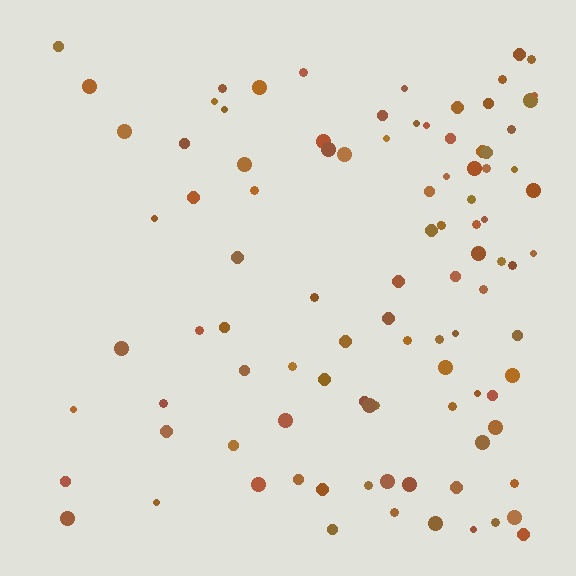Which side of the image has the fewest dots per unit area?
The left.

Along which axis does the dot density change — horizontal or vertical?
Horizontal.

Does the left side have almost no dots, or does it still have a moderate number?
Still a moderate number, just noticeably fewer than the right.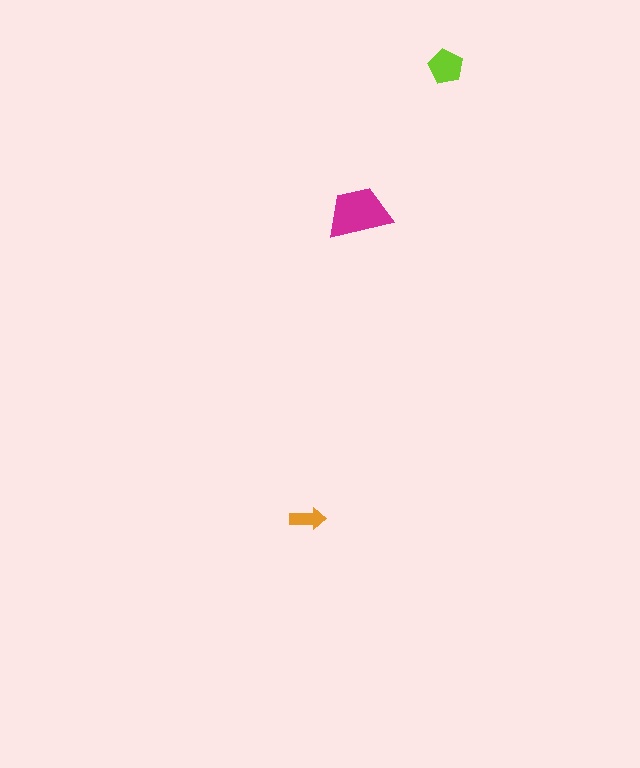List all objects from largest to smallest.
The magenta trapezoid, the lime pentagon, the orange arrow.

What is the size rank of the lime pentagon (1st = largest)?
2nd.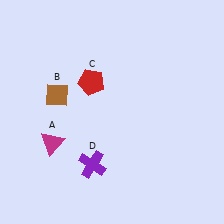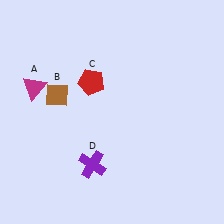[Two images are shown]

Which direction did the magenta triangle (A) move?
The magenta triangle (A) moved up.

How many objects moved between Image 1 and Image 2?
1 object moved between the two images.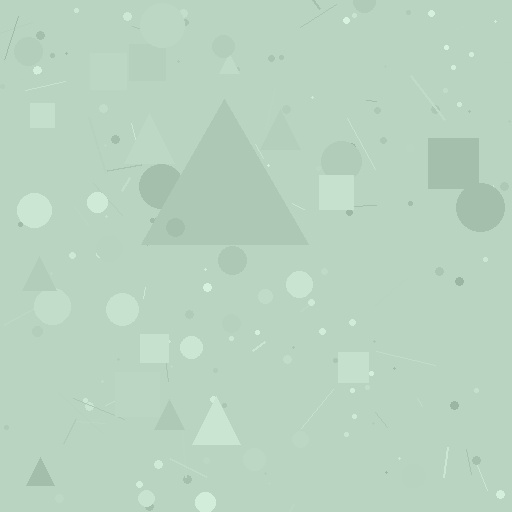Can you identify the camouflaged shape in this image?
The camouflaged shape is a triangle.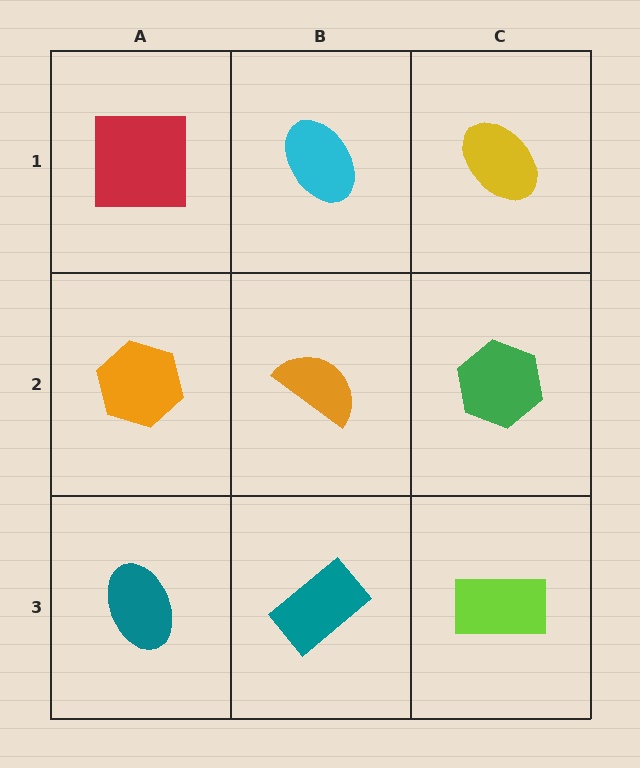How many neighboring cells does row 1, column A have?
2.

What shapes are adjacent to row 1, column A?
An orange hexagon (row 2, column A), a cyan ellipse (row 1, column B).